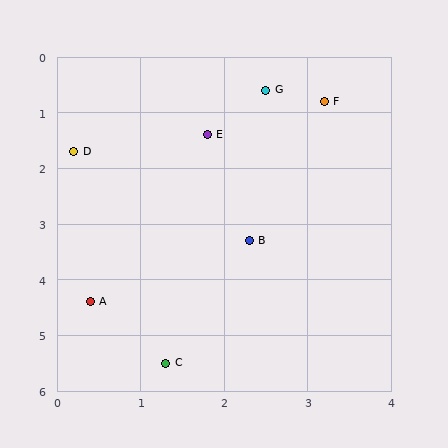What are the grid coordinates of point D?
Point D is at approximately (0.2, 1.7).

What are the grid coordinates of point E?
Point E is at approximately (1.8, 1.4).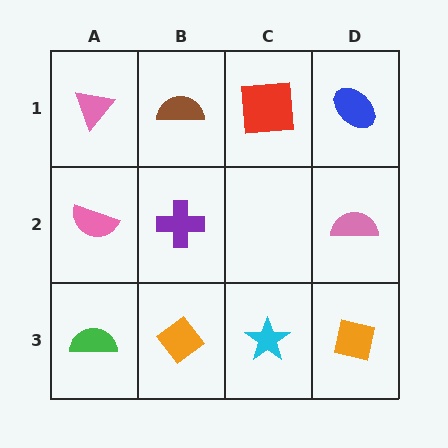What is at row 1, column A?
A pink triangle.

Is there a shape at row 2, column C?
No, that cell is empty.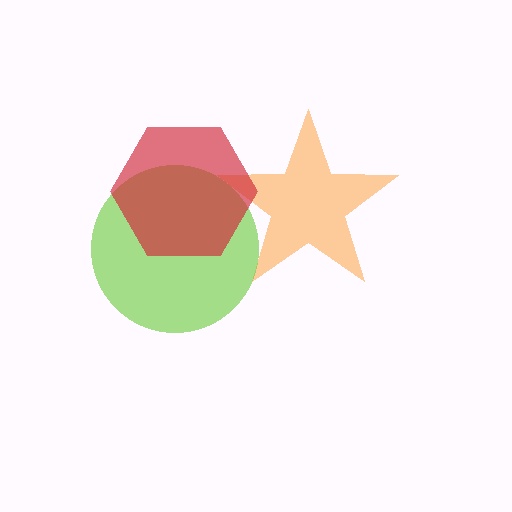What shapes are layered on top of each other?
The layered shapes are: an orange star, a lime circle, a red hexagon.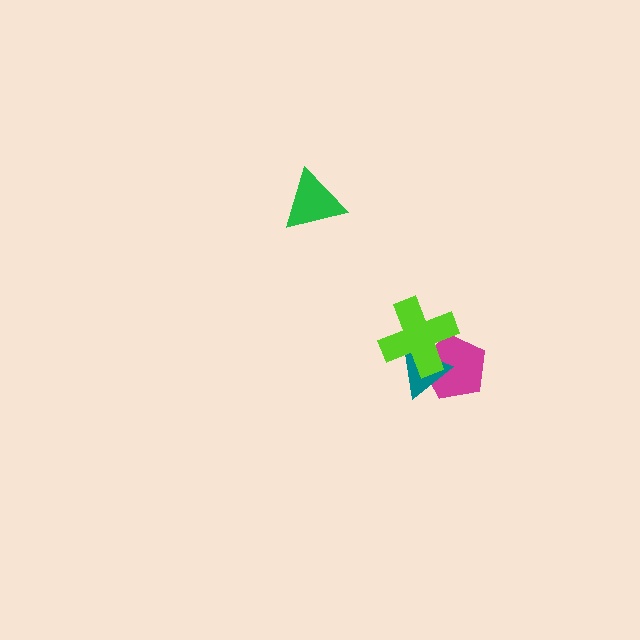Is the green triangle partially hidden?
No, no other shape covers it.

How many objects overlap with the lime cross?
2 objects overlap with the lime cross.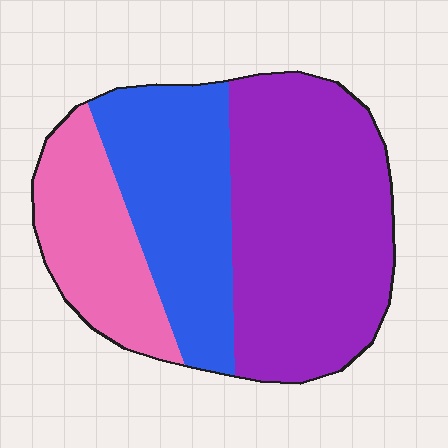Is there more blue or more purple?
Purple.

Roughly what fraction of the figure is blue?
Blue takes up about one third (1/3) of the figure.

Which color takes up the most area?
Purple, at roughly 50%.